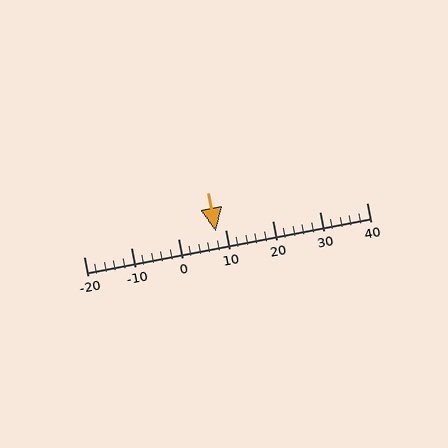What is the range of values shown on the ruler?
The ruler shows values from -20 to 40.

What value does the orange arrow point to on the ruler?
The orange arrow points to approximately 8.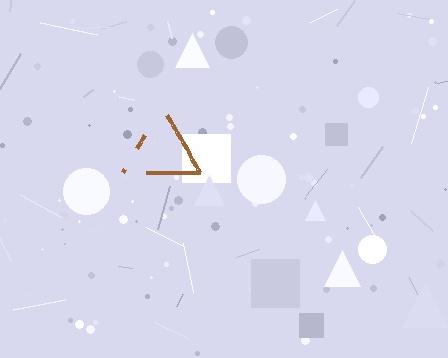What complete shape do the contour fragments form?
The contour fragments form a triangle.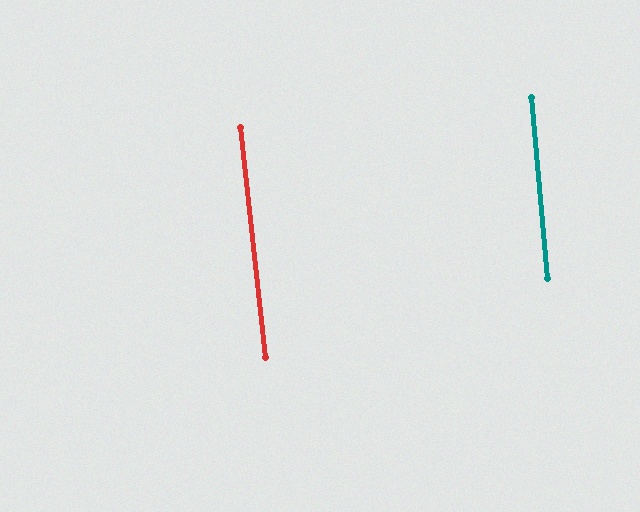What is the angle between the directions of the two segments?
Approximately 1 degree.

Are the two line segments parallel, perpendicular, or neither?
Parallel — their directions differ by only 1.2°.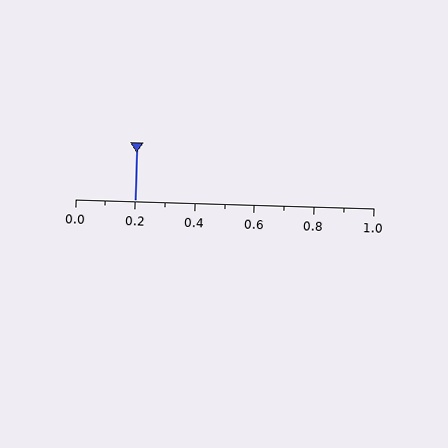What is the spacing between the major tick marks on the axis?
The major ticks are spaced 0.2 apart.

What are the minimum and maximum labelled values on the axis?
The axis runs from 0.0 to 1.0.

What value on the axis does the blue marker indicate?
The marker indicates approximately 0.2.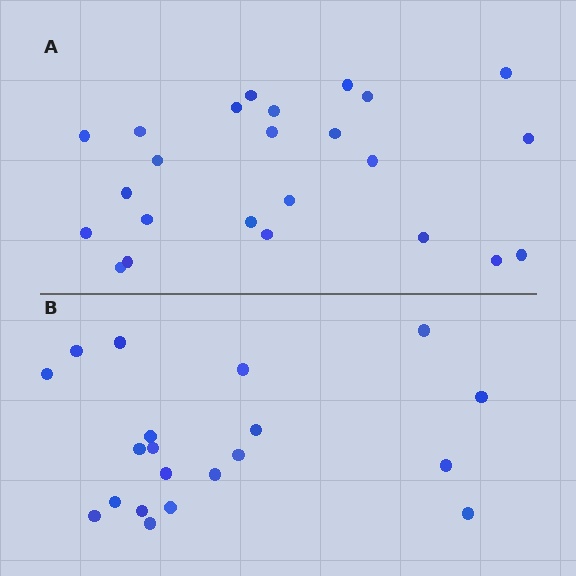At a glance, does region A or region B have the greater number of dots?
Region A (the top region) has more dots.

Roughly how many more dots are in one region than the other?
Region A has about 4 more dots than region B.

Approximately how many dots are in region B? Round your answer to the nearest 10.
About 20 dots.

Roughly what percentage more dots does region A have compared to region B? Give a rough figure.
About 20% more.